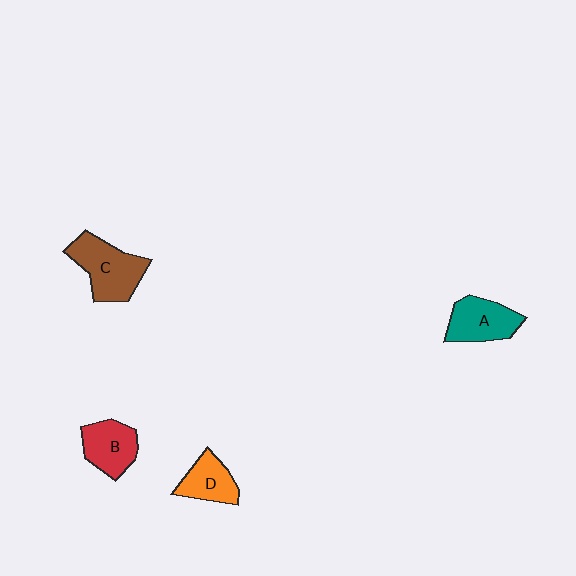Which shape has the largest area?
Shape C (brown).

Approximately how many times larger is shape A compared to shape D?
Approximately 1.3 times.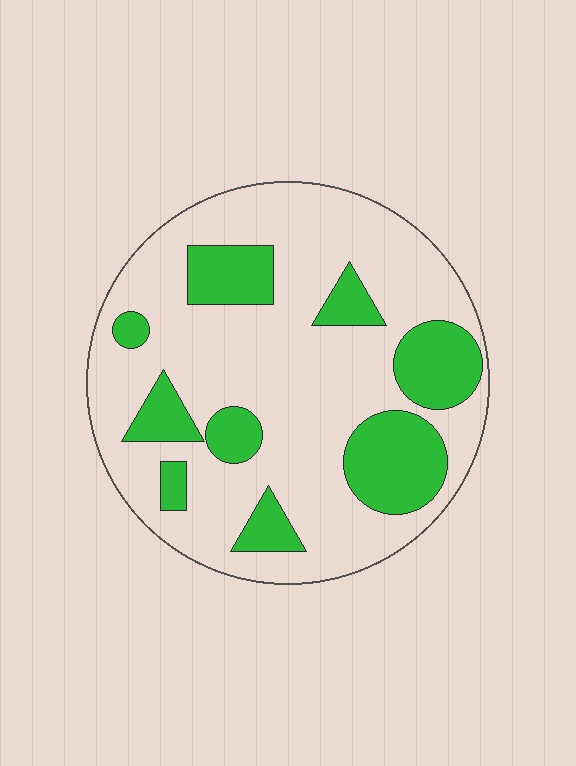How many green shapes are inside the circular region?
9.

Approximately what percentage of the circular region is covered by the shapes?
Approximately 25%.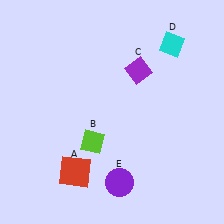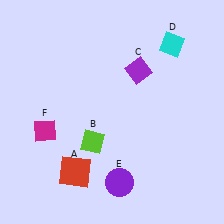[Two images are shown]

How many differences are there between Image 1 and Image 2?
There is 1 difference between the two images.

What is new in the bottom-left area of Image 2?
A magenta diamond (F) was added in the bottom-left area of Image 2.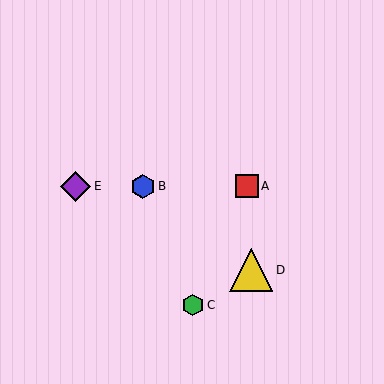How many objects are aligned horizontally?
3 objects (A, B, E) are aligned horizontally.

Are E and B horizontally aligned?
Yes, both are at y≈186.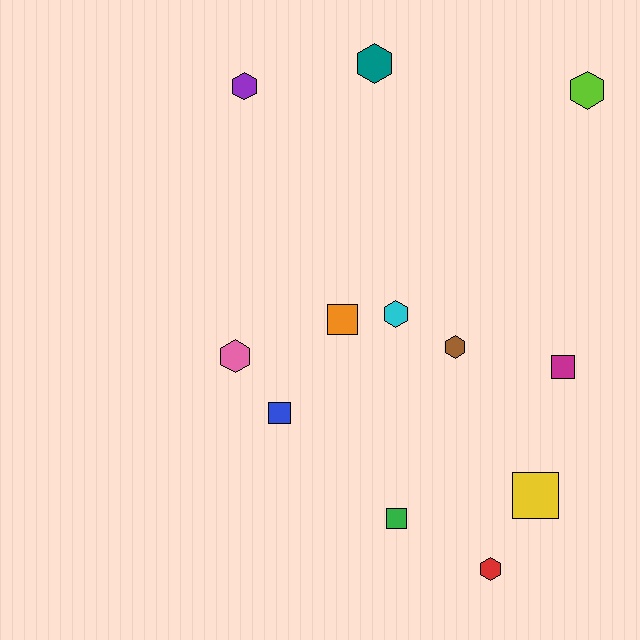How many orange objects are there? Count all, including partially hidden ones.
There is 1 orange object.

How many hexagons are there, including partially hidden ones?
There are 7 hexagons.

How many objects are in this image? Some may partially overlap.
There are 12 objects.